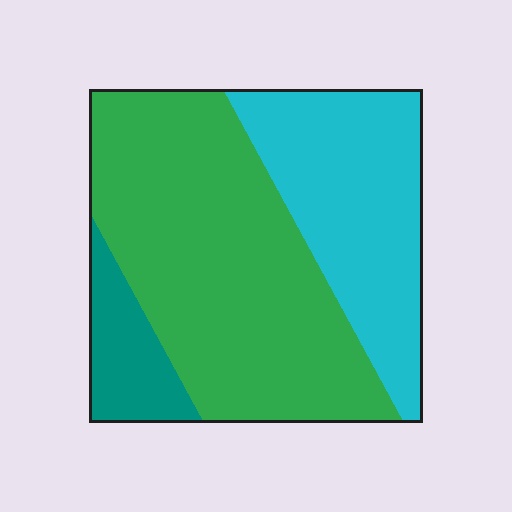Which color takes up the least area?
Teal, at roughly 10%.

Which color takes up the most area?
Green, at roughly 55%.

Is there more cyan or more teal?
Cyan.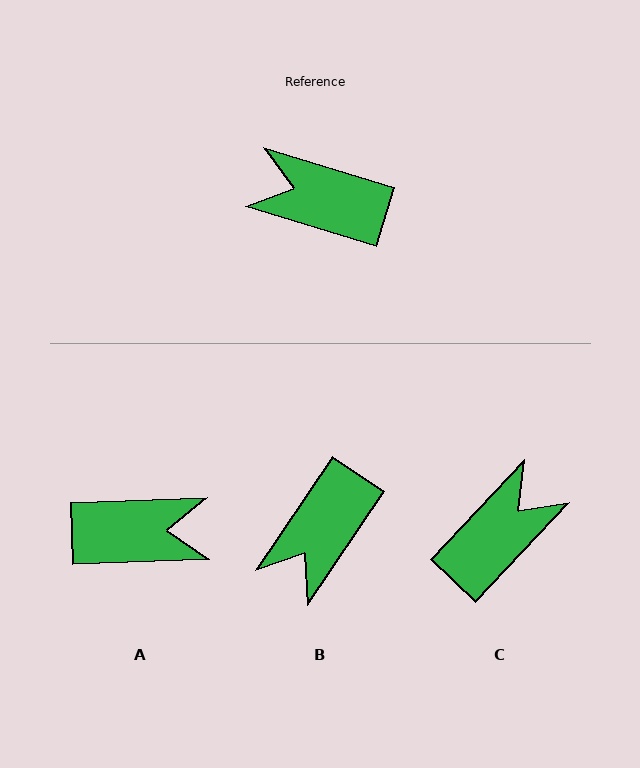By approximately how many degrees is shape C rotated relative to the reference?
Approximately 116 degrees clockwise.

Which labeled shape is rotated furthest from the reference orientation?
A, about 161 degrees away.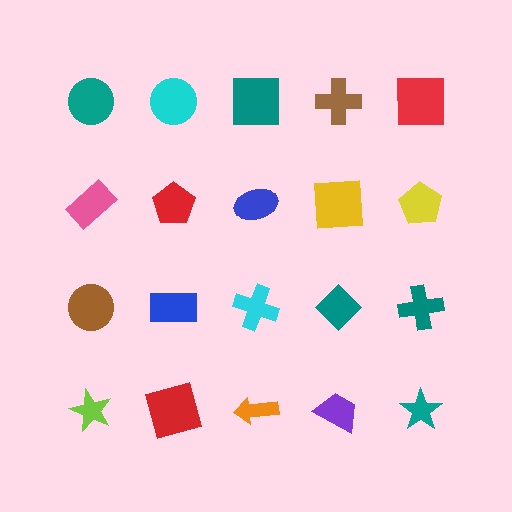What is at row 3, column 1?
A brown circle.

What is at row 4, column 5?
A teal star.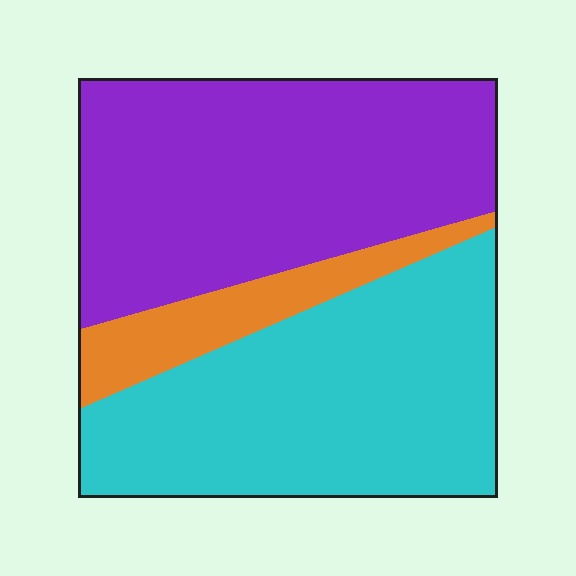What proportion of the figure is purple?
Purple takes up between a quarter and a half of the figure.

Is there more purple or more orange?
Purple.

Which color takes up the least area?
Orange, at roughly 10%.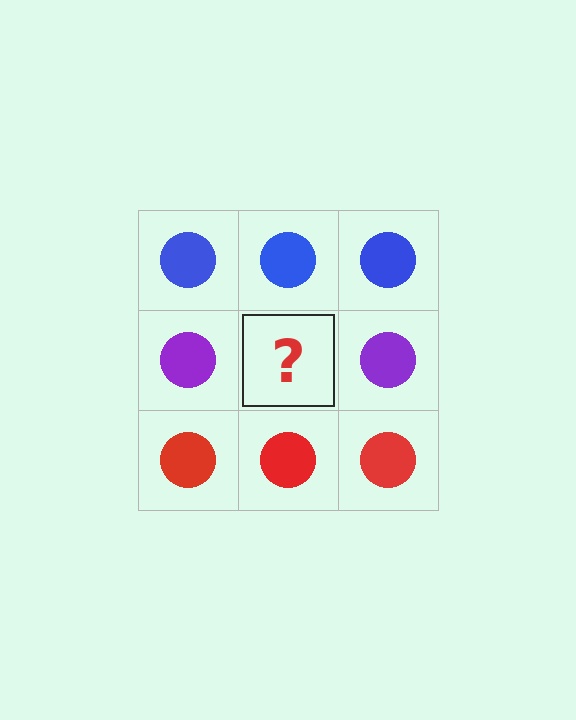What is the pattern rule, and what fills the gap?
The rule is that each row has a consistent color. The gap should be filled with a purple circle.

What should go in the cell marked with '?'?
The missing cell should contain a purple circle.